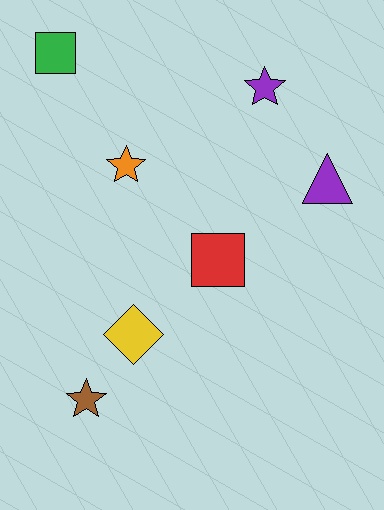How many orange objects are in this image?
There is 1 orange object.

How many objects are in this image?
There are 7 objects.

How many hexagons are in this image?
There are no hexagons.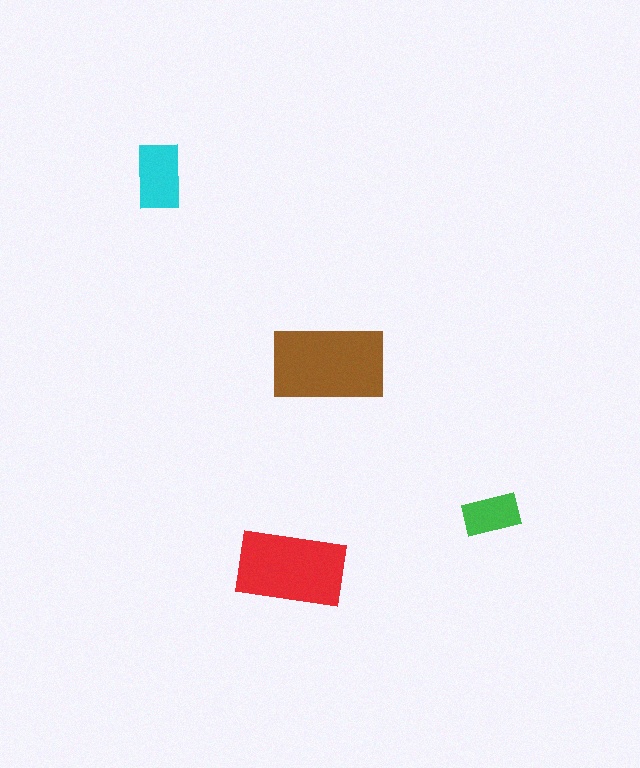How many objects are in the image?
There are 4 objects in the image.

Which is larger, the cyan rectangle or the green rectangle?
The cyan one.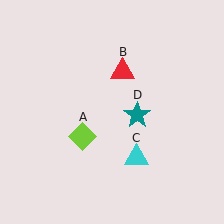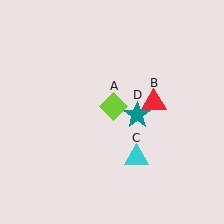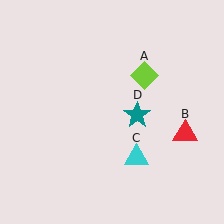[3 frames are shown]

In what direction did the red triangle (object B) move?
The red triangle (object B) moved down and to the right.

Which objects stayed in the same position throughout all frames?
Cyan triangle (object C) and teal star (object D) remained stationary.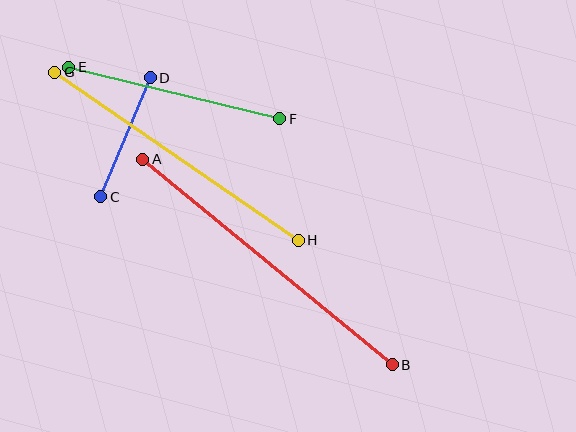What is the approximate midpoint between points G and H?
The midpoint is at approximately (177, 156) pixels.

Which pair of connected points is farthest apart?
Points A and B are farthest apart.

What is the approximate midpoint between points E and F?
The midpoint is at approximately (174, 93) pixels.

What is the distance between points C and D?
The distance is approximately 129 pixels.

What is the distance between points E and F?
The distance is approximately 217 pixels.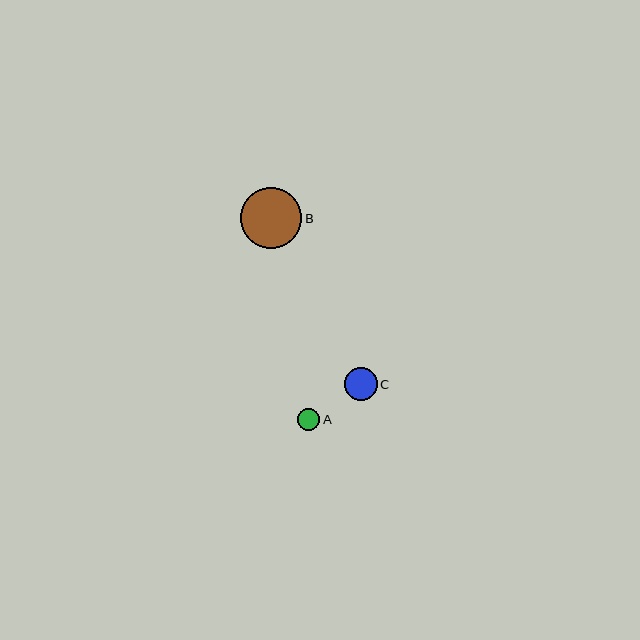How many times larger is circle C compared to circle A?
Circle C is approximately 1.5 times the size of circle A.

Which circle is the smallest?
Circle A is the smallest with a size of approximately 22 pixels.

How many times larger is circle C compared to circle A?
Circle C is approximately 1.5 times the size of circle A.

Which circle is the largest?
Circle B is the largest with a size of approximately 61 pixels.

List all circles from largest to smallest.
From largest to smallest: B, C, A.